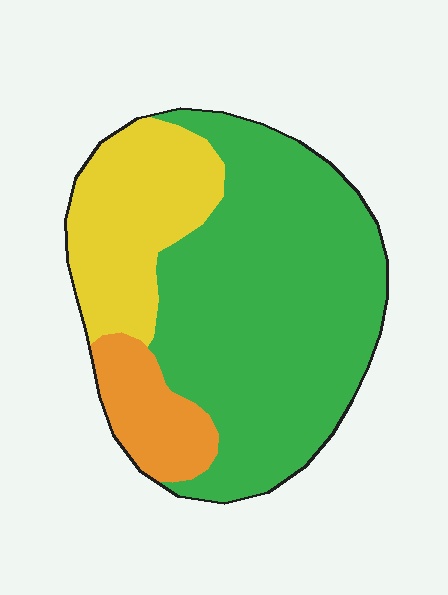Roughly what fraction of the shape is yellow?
Yellow takes up about one quarter (1/4) of the shape.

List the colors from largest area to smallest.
From largest to smallest: green, yellow, orange.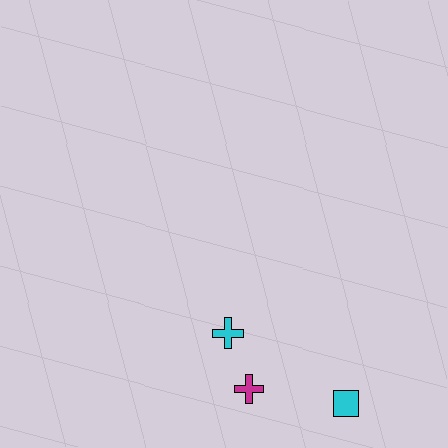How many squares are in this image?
There is 1 square.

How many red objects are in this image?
There are no red objects.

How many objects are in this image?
There are 3 objects.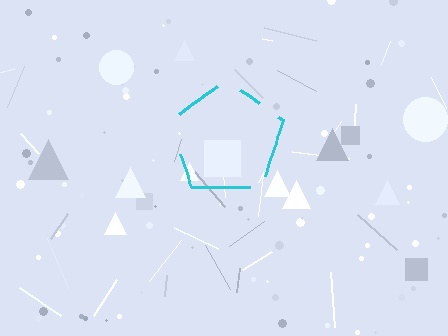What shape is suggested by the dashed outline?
The dashed outline suggests a pentagon.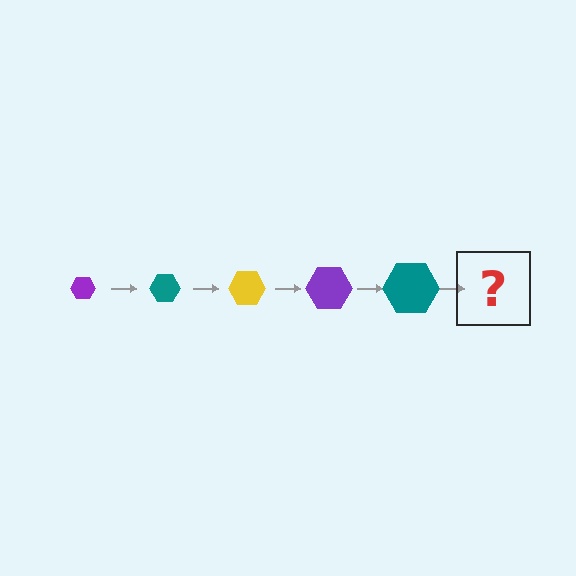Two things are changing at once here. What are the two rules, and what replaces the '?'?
The two rules are that the hexagon grows larger each step and the color cycles through purple, teal, and yellow. The '?' should be a yellow hexagon, larger than the previous one.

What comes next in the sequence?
The next element should be a yellow hexagon, larger than the previous one.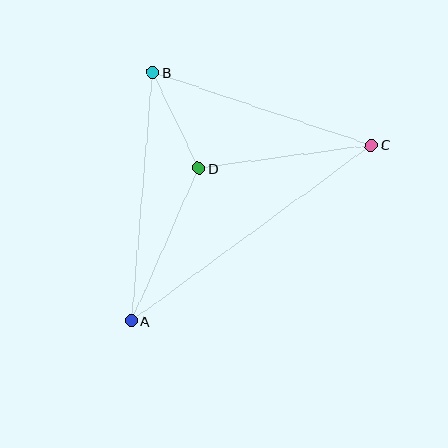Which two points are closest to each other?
Points B and D are closest to each other.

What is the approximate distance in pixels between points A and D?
The distance between A and D is approximately 167 pixels.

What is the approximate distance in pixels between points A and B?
The distance between A and B is approximately 250 pixels.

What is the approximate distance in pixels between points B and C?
The distance between B and C is approximately 230 pixels.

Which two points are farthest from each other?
Points A and C are farthest from each other.